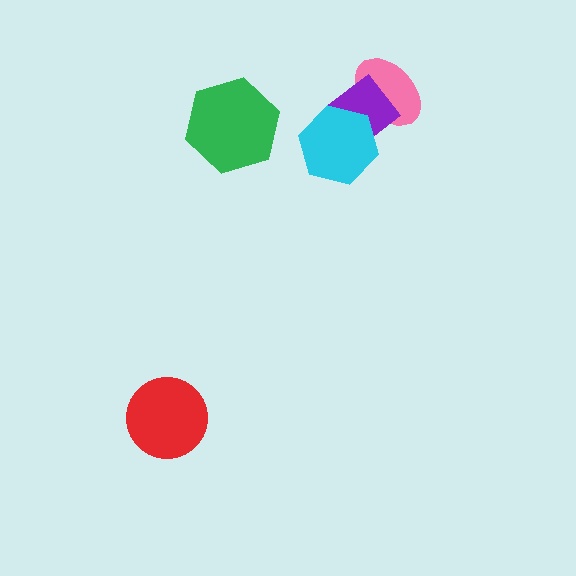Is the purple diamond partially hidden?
Yes, it is partially covered by another shape.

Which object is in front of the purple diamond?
The cyan hexagon is in front of the purple diamond.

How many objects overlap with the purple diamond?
2 objects overlap with the purple diamond.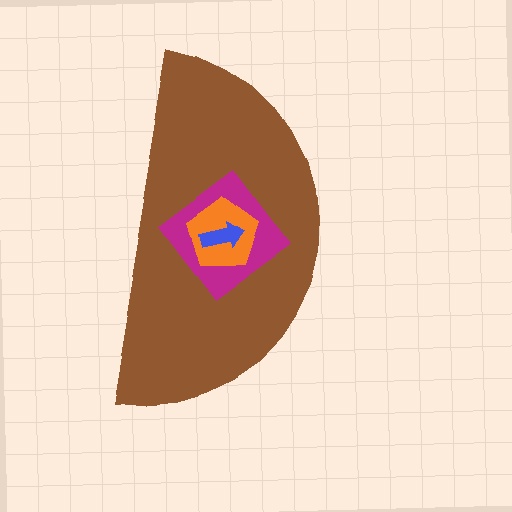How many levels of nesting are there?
4.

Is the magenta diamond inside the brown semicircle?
Yes.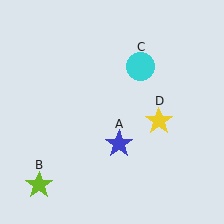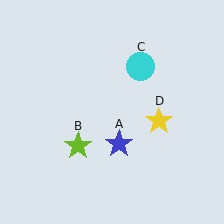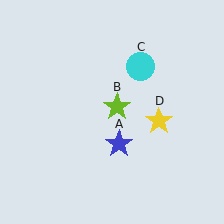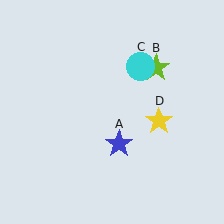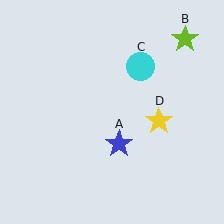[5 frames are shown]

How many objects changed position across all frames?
1 object changed position: lime star (object B).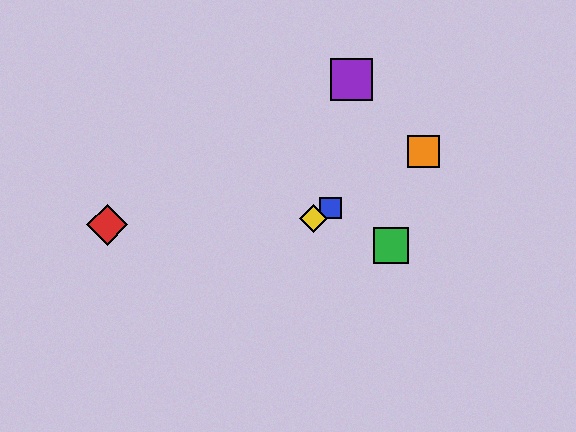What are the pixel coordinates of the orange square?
The orange square is at (423, 151).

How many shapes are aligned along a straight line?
3 shapes (the blue square, the yellow diamond, the orange square) are aligned along a straight line.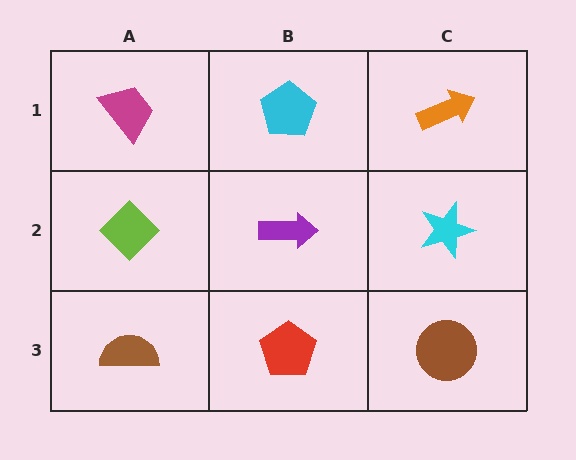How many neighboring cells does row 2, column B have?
4.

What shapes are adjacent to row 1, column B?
A purple arrow (row 2, column B), a magenta trapezoid (row 1, column A), an orange arrow (row 1, column C).